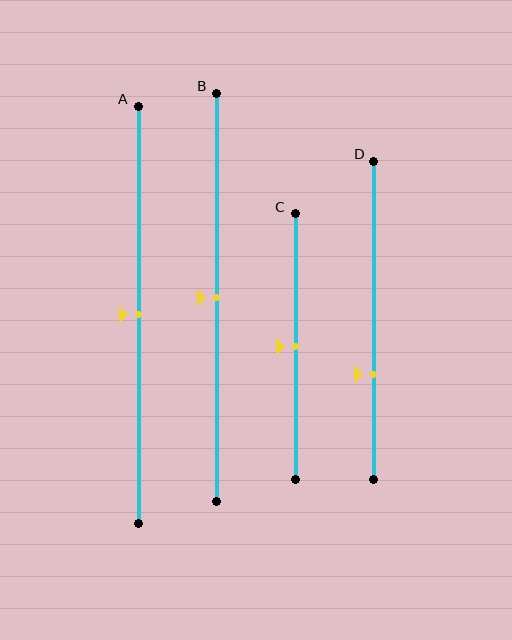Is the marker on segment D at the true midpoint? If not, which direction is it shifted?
No, the marker on segment D is shifted downward by about 17% of the segment length.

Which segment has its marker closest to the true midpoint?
Segment A has its marker closest to the true midpoint.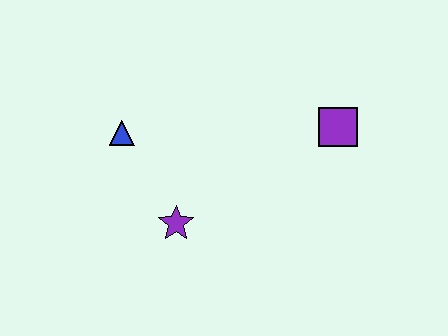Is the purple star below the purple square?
Yes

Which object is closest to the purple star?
The blue triangle is closest to the purple star.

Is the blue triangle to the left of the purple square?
Yes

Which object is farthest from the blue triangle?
The purple square is farthest from the blue triangle.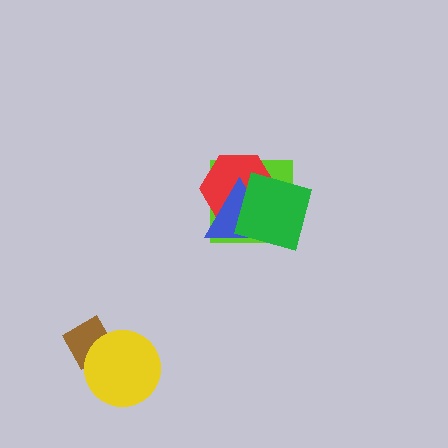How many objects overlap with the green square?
3 objects overlap with the green square.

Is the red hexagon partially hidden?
Yes, it is partially covered by another shape.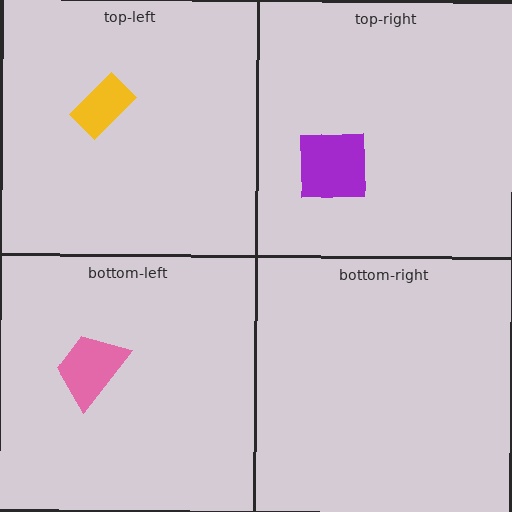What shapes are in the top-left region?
The yellow rectangle.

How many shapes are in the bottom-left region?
1.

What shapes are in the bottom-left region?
The pink trapezoid.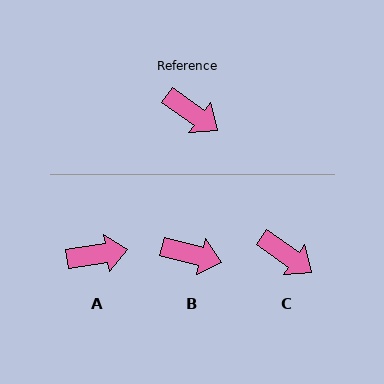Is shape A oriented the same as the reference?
No, it is off by about 44 degrees.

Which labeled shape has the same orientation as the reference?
C.